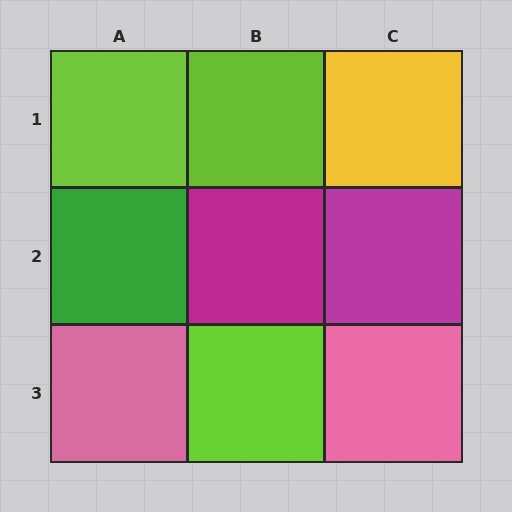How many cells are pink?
2 cells are pink.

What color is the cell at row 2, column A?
Green.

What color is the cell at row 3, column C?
Pink.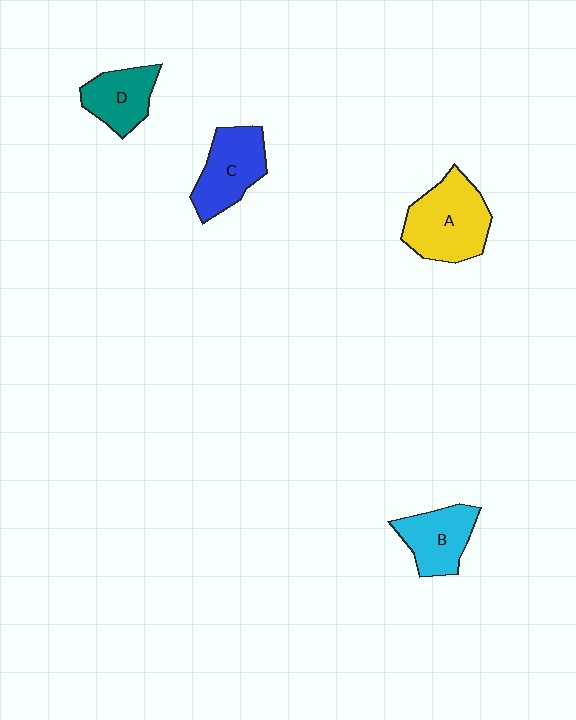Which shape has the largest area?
Shape A (yellow).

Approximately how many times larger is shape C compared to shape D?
Approximately 1.3 times.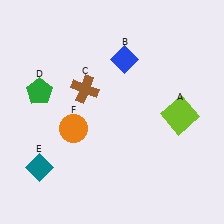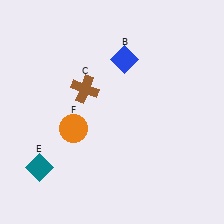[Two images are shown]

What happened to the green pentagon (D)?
The green pentagon (D) was removed in Image 2. It was in the top-left area of Image 1.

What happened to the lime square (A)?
The lime square (A) was removed in Image 2. It was in the bottom-right area of Image 1.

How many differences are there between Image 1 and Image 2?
There are 2 differences between the two images.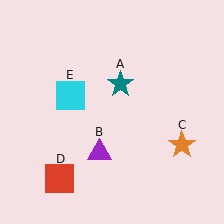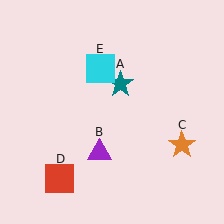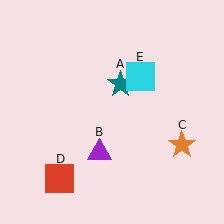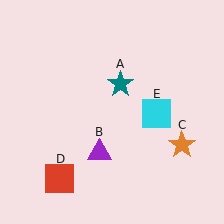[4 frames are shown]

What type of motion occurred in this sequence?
The cyan square (object E) rotated clockwise around the center of the scene.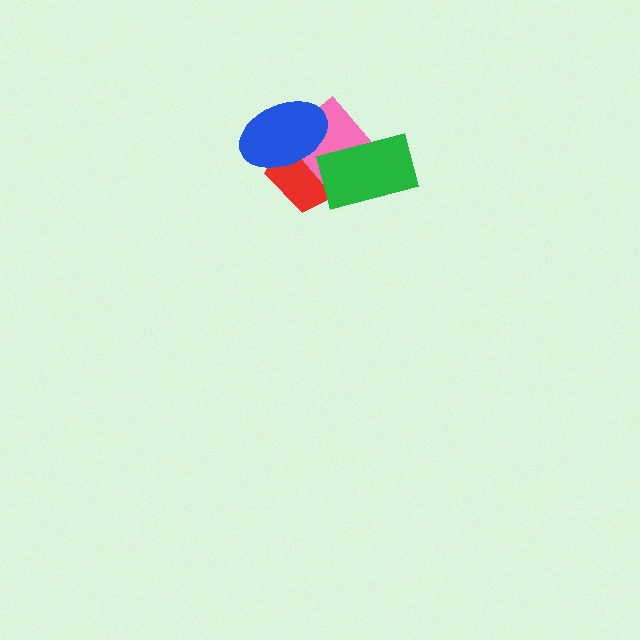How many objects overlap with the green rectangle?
2 objects overlap with the green rectangle.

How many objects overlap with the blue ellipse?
2 objects overlap with the blue ellipse.